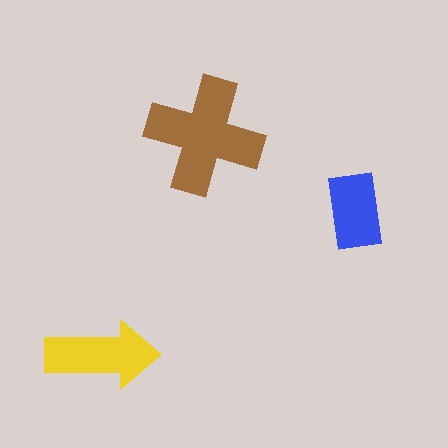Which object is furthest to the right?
The blue rectangle is rightmost.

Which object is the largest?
The brown cross.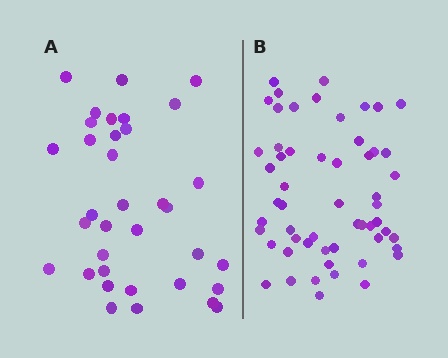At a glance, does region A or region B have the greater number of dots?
Region B (the right region) has more dots.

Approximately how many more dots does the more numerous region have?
Region B has approximately 20 more dots than region A.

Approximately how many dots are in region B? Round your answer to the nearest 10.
About 60 dots. (The exact count is 56, which rounds to 60.)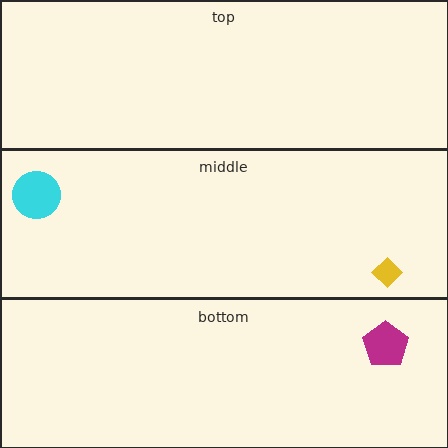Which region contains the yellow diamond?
The middle region.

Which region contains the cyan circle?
The middle region.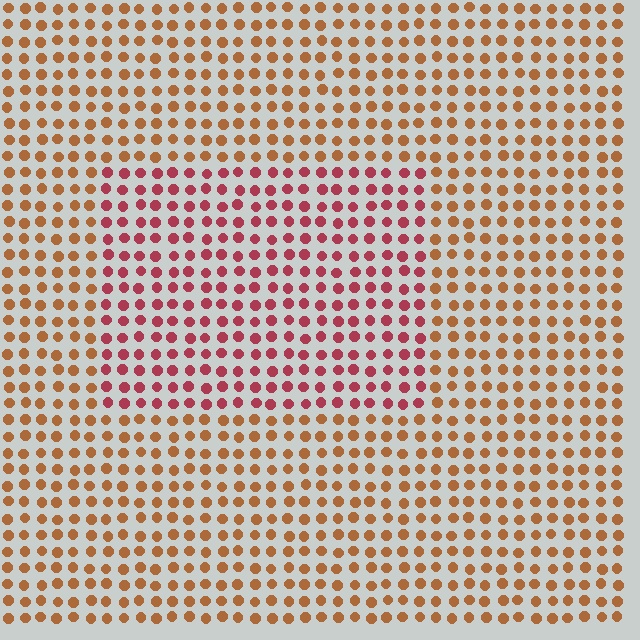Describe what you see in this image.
The image is filled with small brown elements in a uniform arrangement. A rectangle-shaped region is visible where the elements are tinted to a slightly different hue, forming a subtle color boundary.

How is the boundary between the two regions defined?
The boundary is defined purely by a slight shift in hue (about 37 degrees). Spacing, size, and orientation are identical on both sides.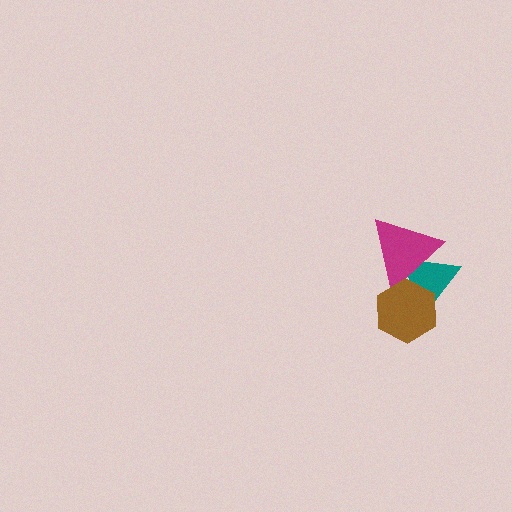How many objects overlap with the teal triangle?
2 objects overlap with the teal triangle.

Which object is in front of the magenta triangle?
The brown hexagon is in front of the magenta triangle.